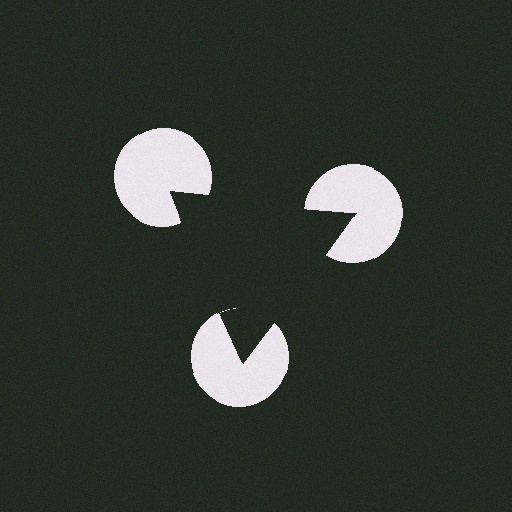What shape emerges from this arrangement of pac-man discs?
An illusory triangle — its edges are inferred from the aligned wedge cuts in the pac-man discs, not physically drawn.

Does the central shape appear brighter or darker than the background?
It typically appears slightly darker than the background, even though no actual brightness change is drawn.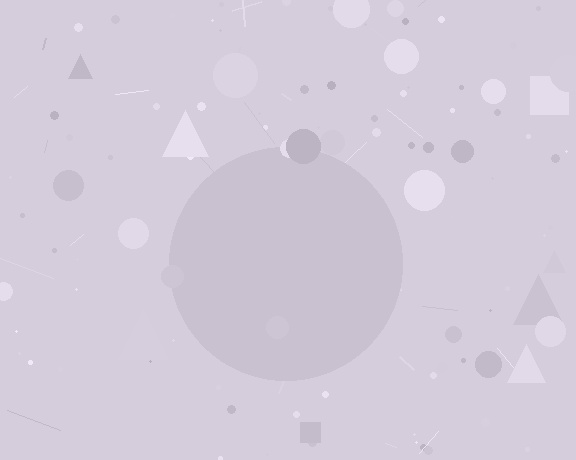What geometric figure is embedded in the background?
A circle is embedded in the background.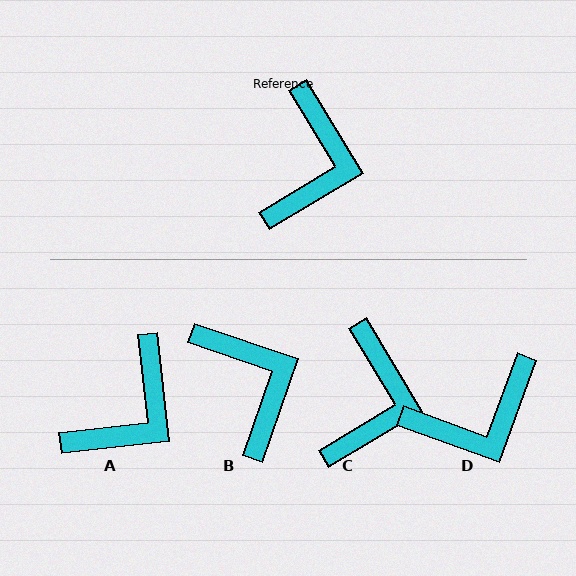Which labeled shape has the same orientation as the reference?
C.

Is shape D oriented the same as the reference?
No, it is off by about 51 degrees.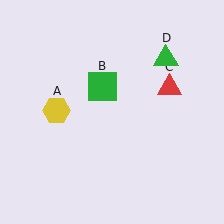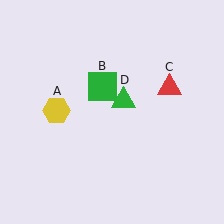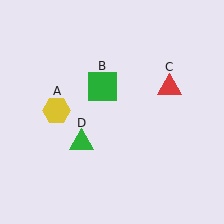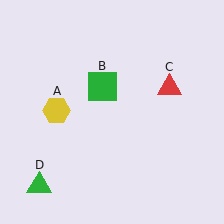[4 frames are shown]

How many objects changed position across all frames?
1 object changed position: green triangle (object D).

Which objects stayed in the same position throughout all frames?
Yellow hexagon (object A) and green square (object B) and red triangle (object C) remained stationary.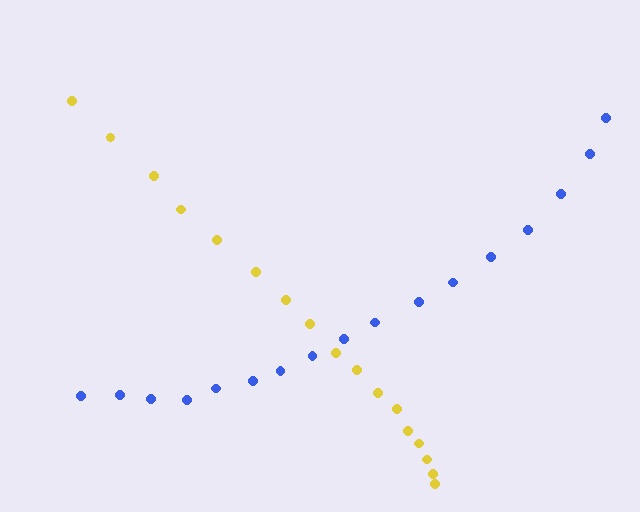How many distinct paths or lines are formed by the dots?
There are 2 distinct paths.